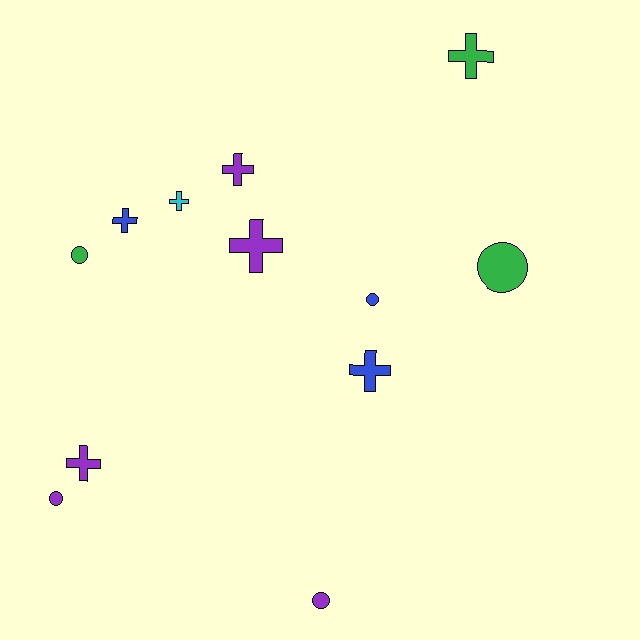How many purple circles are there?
There are 2 purple circles.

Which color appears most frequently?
Purple, with 5 objects.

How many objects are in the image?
There are 12 objects.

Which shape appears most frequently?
Cross, with 7 objects.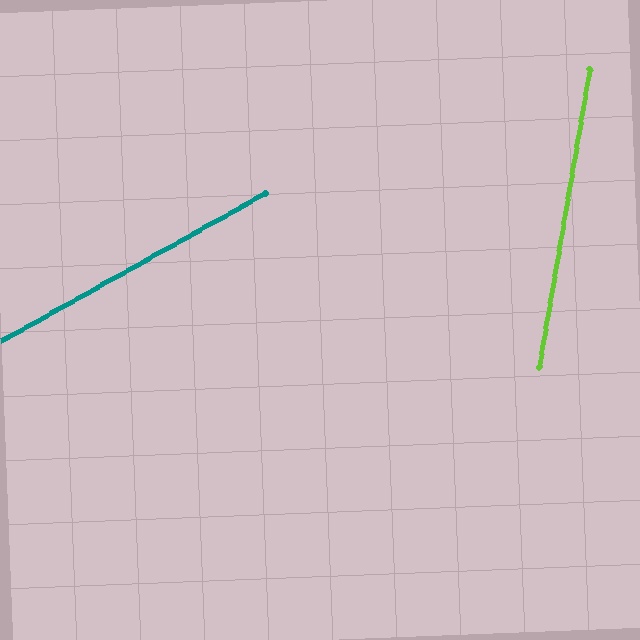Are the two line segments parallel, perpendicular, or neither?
Neither parallel nor perpendicular — they differ by about 51°.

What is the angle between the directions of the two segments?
Approximately 51 degrees.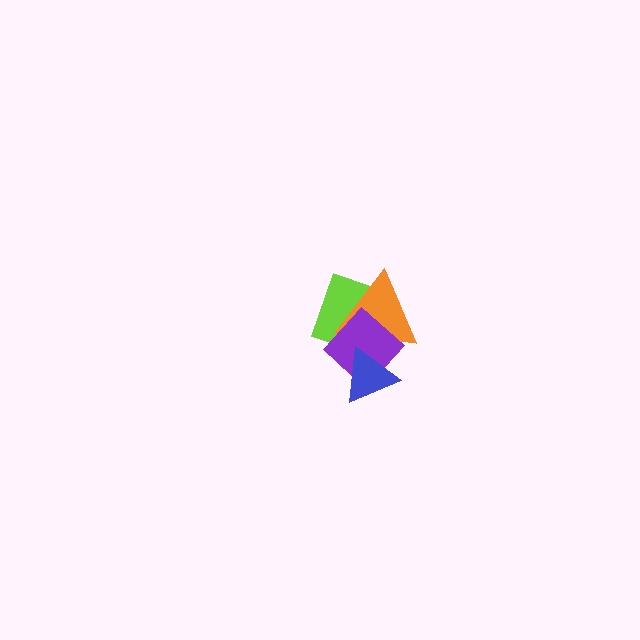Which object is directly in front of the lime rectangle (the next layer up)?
The orange triangle is directly in front of the lime rectangle.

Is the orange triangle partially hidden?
Yes, it is partially covered by another shape.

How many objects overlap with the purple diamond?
3 objects overlap with the purple diamond.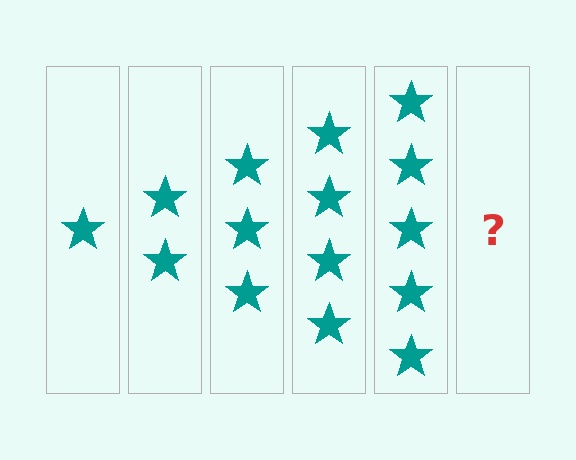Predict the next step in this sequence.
The next step is 6 stars.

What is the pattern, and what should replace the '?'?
The pattern is that each step adds one more star. The '?' should be 6 stars.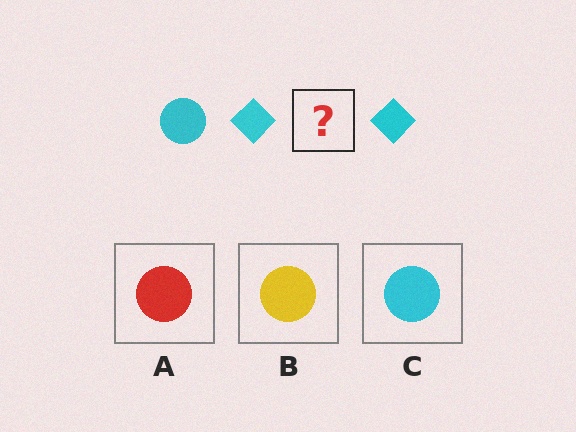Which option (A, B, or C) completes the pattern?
C.